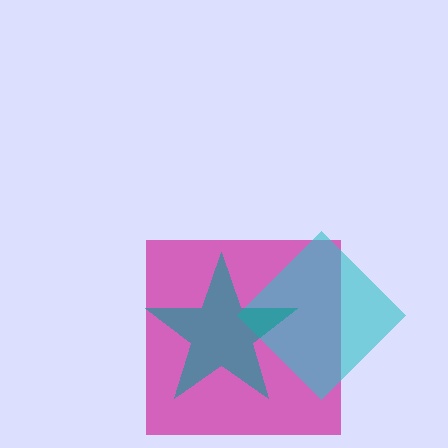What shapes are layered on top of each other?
The layered shapes are: a magenta square, a cyan diamond, a teal star.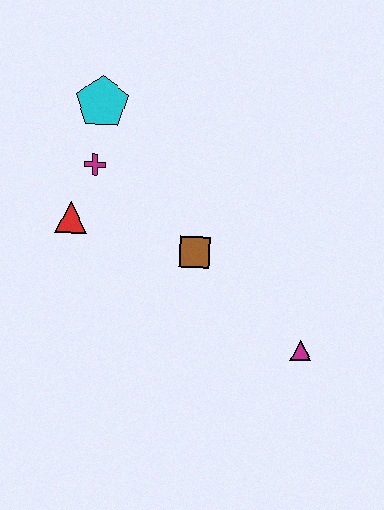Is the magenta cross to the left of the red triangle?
No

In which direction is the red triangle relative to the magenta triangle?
The red triangle is to the left of the magenta triangle.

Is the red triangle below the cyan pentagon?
Yes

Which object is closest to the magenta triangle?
The brown square is closest to the magenta triangle.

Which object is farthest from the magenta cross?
The magenta triangle is farthest from the magenta cross.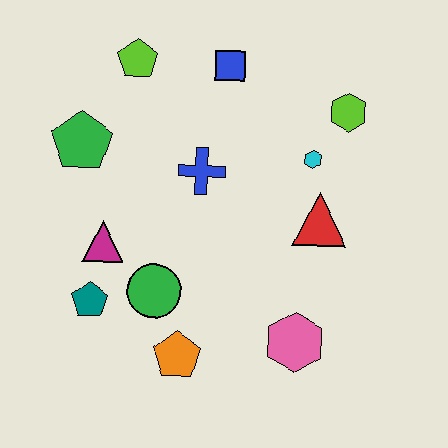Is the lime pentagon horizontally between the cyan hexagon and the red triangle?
No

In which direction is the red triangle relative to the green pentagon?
The red triangle is to the right of the green pentagon.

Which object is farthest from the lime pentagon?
The pink hexagon is farthest from the lime pentagon.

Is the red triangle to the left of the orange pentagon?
No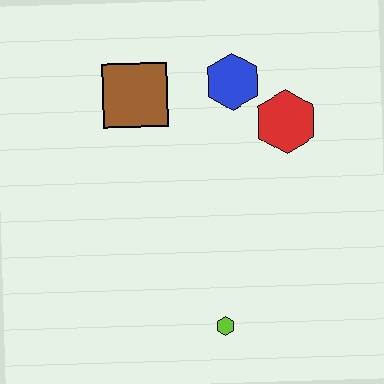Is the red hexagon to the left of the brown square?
No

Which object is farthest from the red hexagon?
The lime hexagon is farthest from the red hexagon.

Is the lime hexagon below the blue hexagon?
Yes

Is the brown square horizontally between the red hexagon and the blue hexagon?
No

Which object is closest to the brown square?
The blue hexagon is closest to the brown square.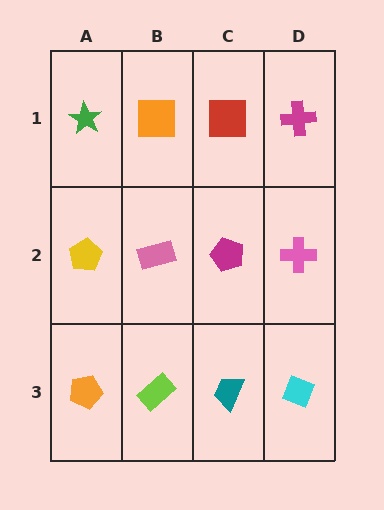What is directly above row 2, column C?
A red square.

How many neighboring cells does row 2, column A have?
3.